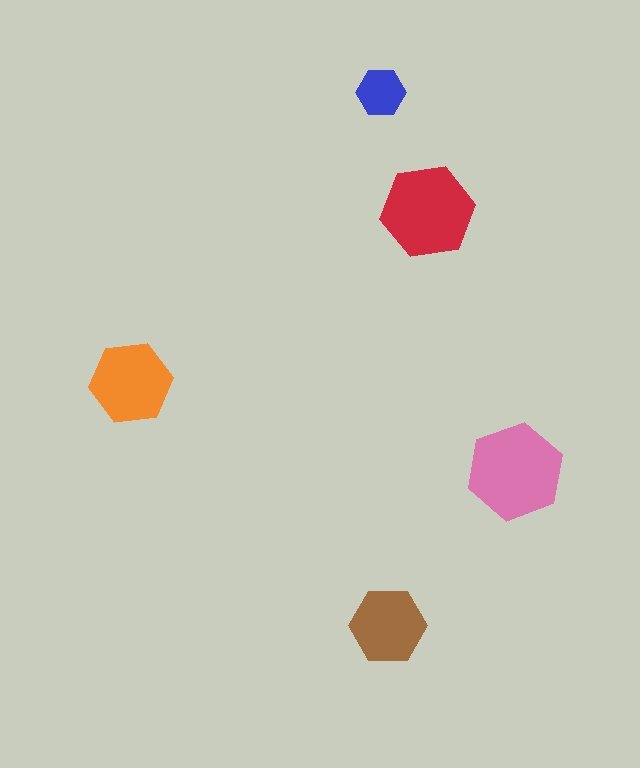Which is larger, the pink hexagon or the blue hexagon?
The pink one.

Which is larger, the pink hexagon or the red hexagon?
The pink one.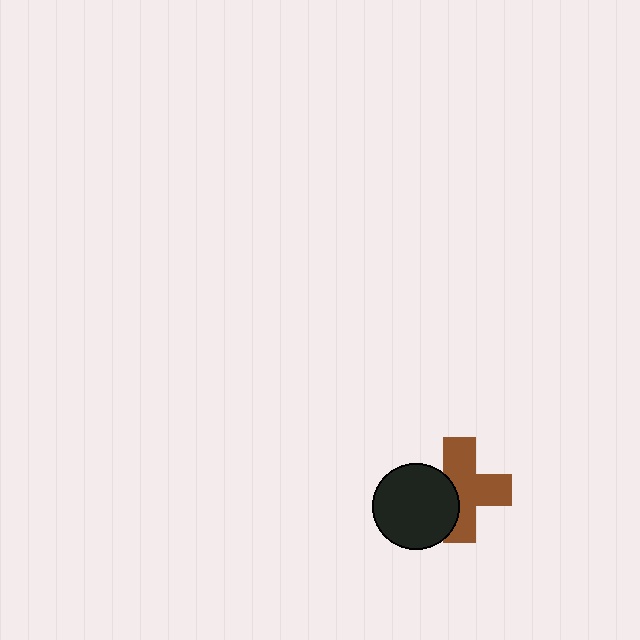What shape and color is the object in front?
The object in front is a black circle.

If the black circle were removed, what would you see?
You would see the complete brown cross.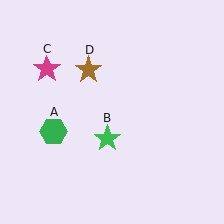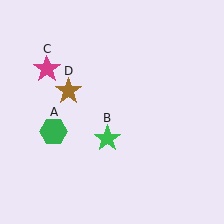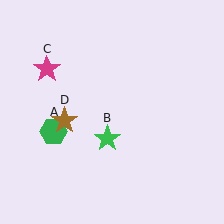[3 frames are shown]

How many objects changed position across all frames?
1 object changed position: brown star (object D).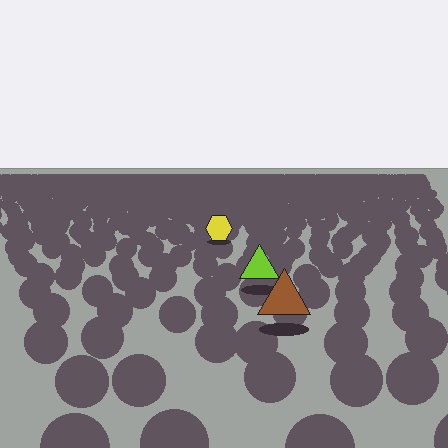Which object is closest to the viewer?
The brown triangle is closest. The texture marks near it are larger and more spread out.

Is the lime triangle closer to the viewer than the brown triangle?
No. The brown triangle is closer — you can tell from the texture gradient: the ground texture is coarser near it.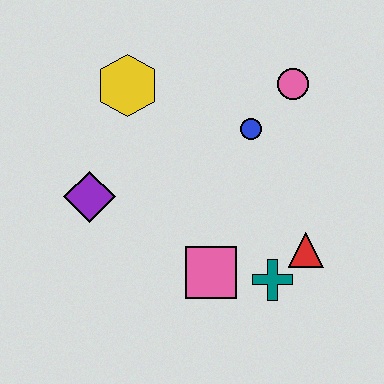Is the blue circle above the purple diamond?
Yes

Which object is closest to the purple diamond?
The yellow hexagon is closest to the purple diamond.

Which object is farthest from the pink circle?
The purple diamond is farthest from the pink circle.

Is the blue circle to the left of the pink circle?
Yes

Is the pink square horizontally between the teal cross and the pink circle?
No